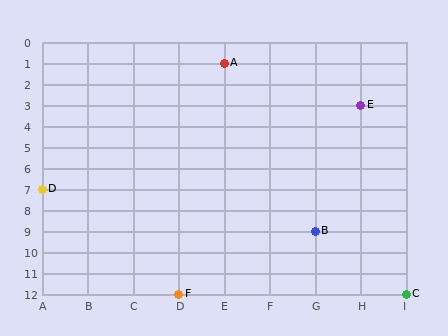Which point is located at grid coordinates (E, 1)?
Point A is at (E, 1).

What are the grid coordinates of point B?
Point B is at grid coordinates (G, 9).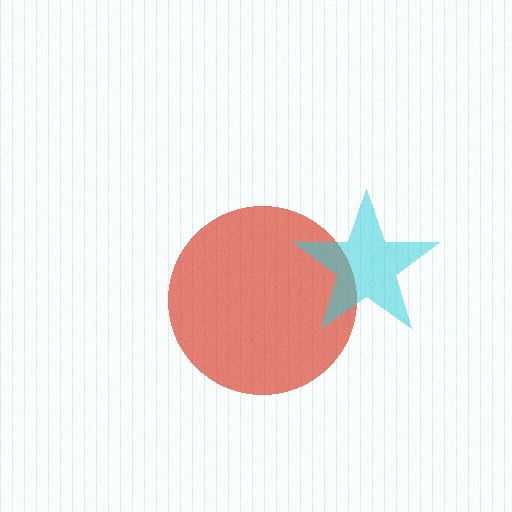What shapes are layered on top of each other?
The layered shapes are: a red circle, a cyan star.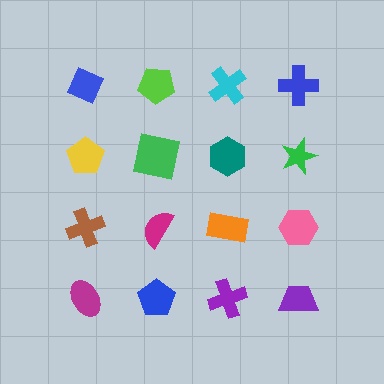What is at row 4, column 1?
A magenta ellipse.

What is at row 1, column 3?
A cyan cross.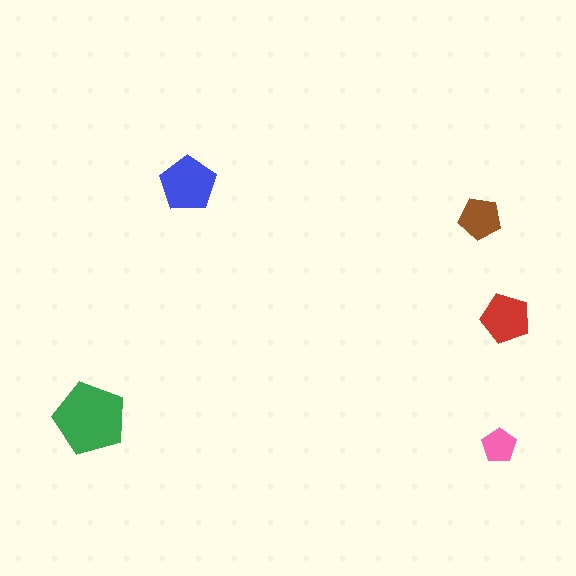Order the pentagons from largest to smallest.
the green one, the blue one, the red one, the brown one, the pink one.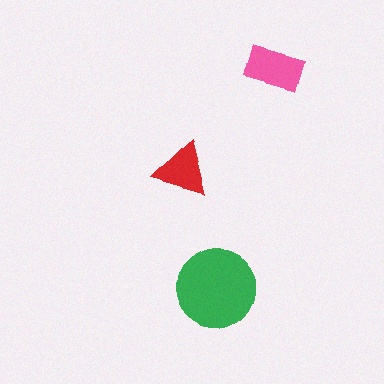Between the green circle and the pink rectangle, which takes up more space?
The green circle.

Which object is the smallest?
The red triangle.